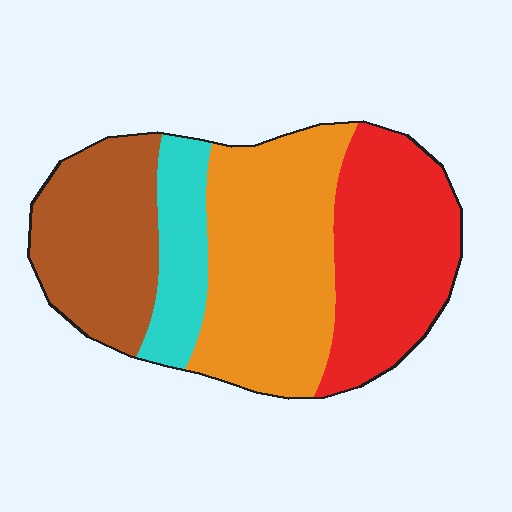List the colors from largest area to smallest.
From largest to smallest: orange, red, brown, cyan.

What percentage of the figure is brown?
Brown takes up between a sixth and a third of the figure.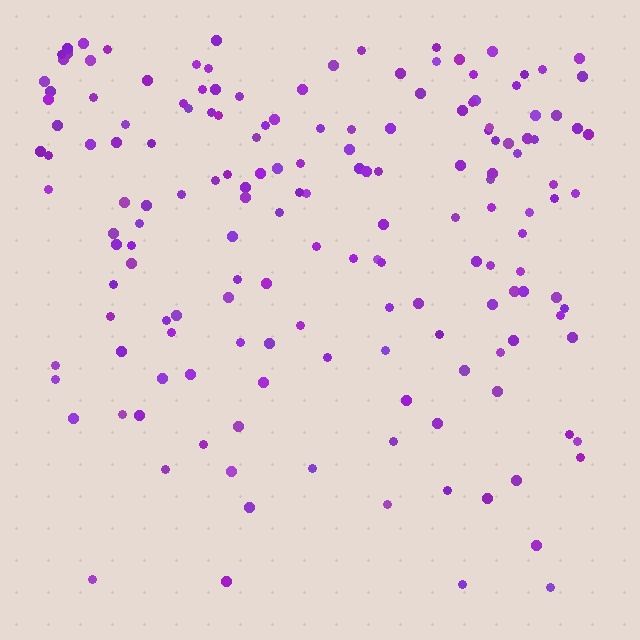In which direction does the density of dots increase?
From bottom to top, with the top side densest.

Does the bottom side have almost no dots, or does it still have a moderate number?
Still a moderate number, just noticeably fewer than the top.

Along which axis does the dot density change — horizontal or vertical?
Vertical.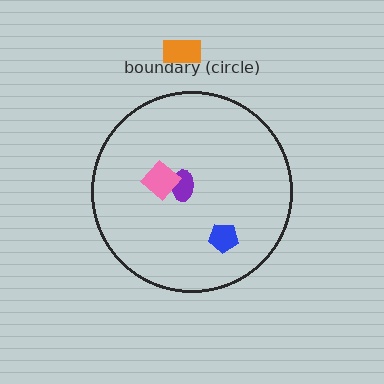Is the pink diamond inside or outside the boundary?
Inside.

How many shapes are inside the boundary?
3 inside, 1 outside.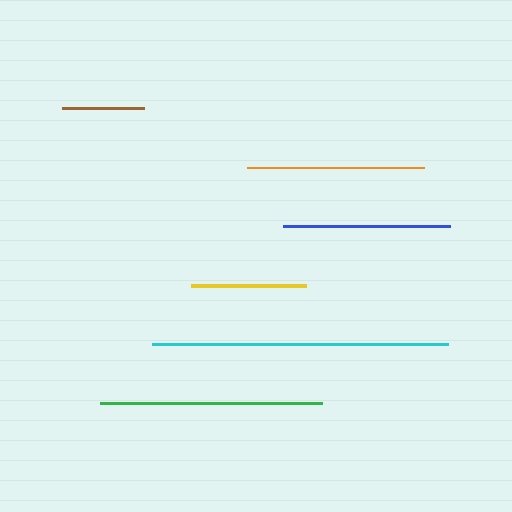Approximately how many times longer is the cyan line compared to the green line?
The cyan line is approximately 1.3 times the length of the green line.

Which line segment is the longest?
The cyan line is the longest at approximately 296 pixels.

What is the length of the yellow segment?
The yellow segment is approximately 115 pixels long.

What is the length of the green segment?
The green segment is approximately 222 pixels long.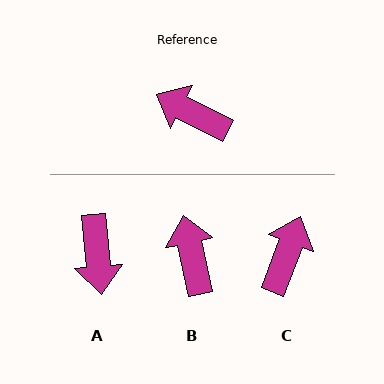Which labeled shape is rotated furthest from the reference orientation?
A, about 123 degrees away.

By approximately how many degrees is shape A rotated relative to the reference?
Approximately 123 degrees counter-clockwise.